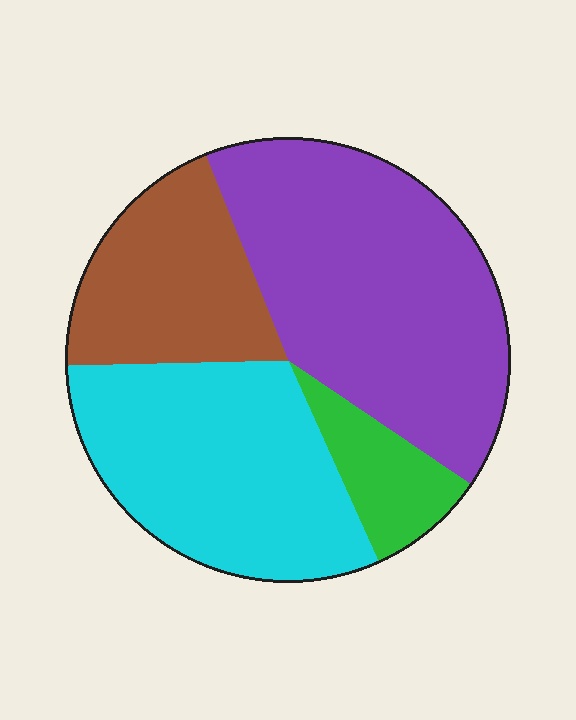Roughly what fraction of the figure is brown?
Brown takes up about one fifth (1/5) of the figure.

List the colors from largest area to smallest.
From largest to smallest: purple, cyan, brown, green.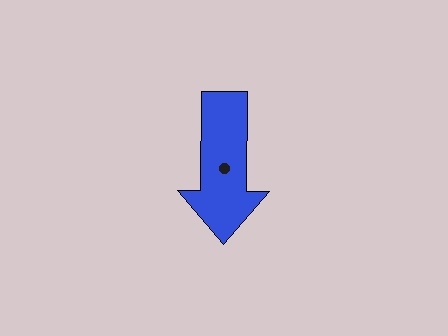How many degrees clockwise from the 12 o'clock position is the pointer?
Approximately 180 degrees.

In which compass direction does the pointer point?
South.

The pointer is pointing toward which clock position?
Roughly 6 o'clock.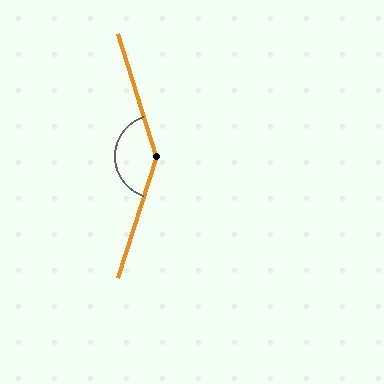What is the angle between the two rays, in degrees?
Approximately 145 degrees.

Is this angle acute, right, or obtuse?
It is obtuse.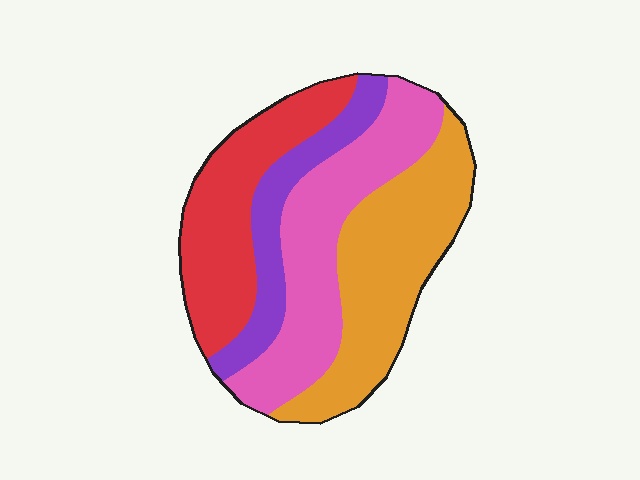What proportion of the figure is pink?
Pink covers about 30% of the figure.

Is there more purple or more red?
Red.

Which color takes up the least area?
Purple, at roughly 15%.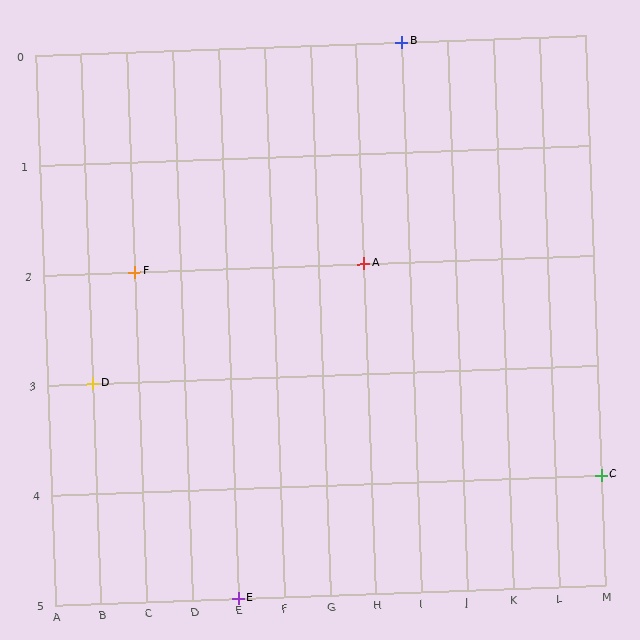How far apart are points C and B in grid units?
Points C and B are 4 columns and 4 rows apart (about 5.7 grid units diagonally).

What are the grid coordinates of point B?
Point B is at grid coordinates (I, 0).